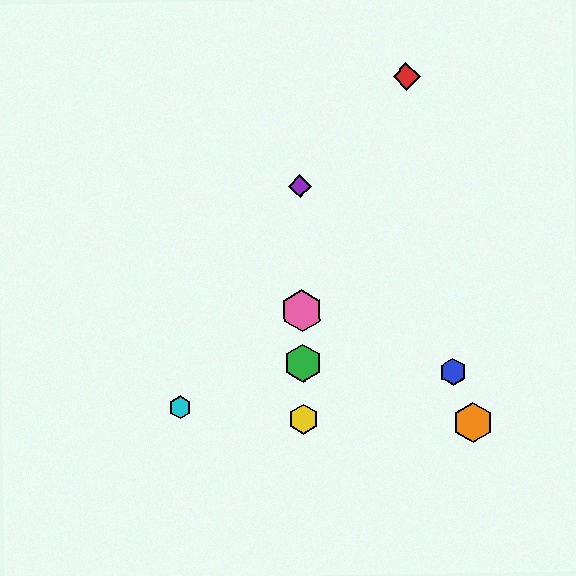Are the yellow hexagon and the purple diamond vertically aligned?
Yes, both are at x≈304.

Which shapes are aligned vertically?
The green hexagon, the yellow hexagon, the purple diamond, the pink hexagon are aligned vertically.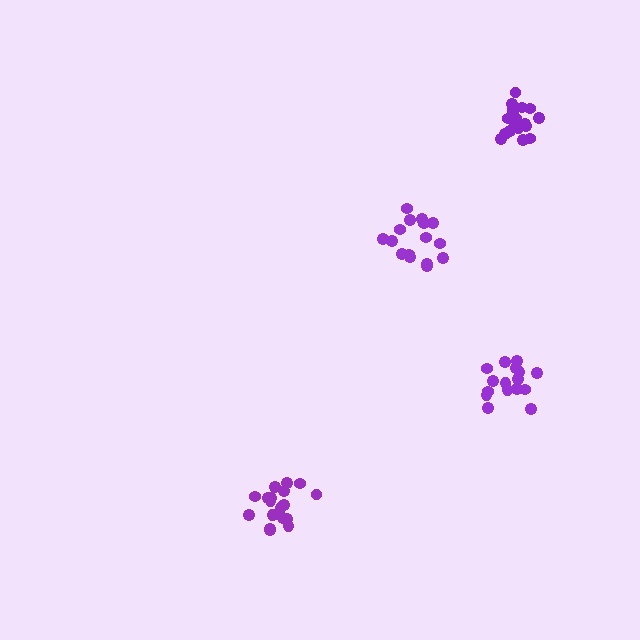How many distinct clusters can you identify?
There are 4 distinct clusters.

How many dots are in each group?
Group 1: 19 dots, Group 2: 16 dots, Group 3: 20 dots, Group 4: 16 dots (71 total).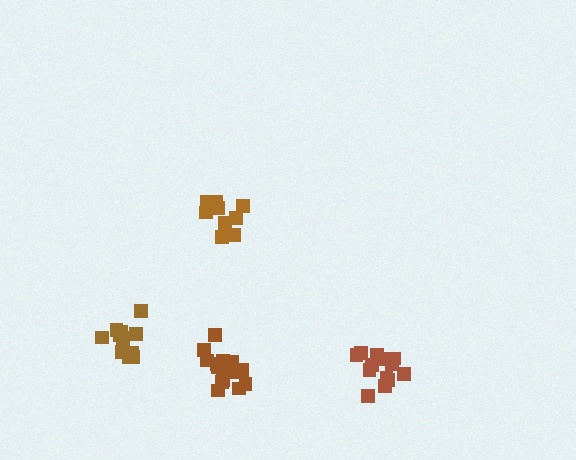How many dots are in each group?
Group 1: 13 dots, Group 2: 12 dots, Group 3: 16 dots, Group 4: 10 dots (51 total).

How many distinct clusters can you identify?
There are 4 distinct clusters.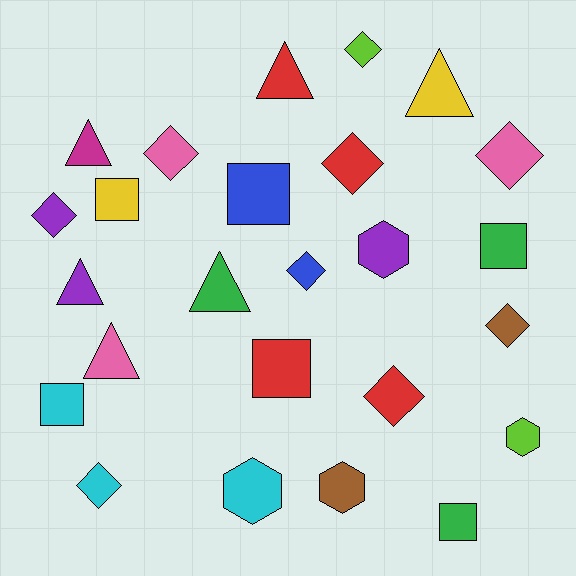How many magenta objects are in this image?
There is 1 magenta object.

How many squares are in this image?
There are 6 squares.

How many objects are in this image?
There are 25 objects.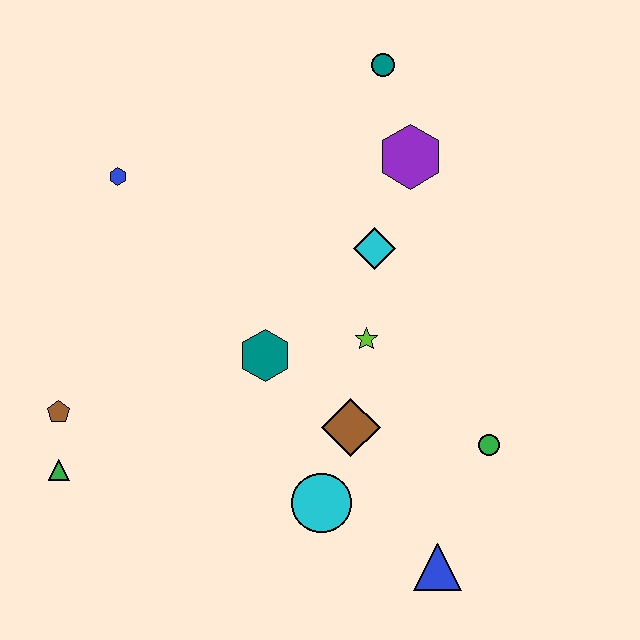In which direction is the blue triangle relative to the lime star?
The blue triangle is below the lime star.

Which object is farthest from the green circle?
The blue hexagon is farthest from the green circle.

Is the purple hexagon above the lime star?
Yes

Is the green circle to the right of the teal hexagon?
Yes